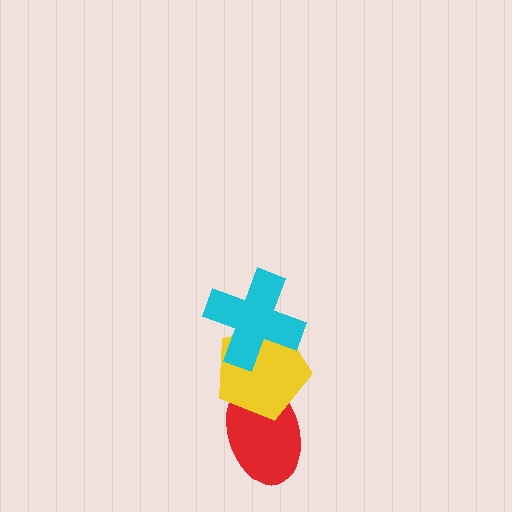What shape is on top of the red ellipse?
The yellow pentagon is on top of the red ellipse.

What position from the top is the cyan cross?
The cyan cross is 1st from the top.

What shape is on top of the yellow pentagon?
The cyan cross is on top of the yellow pentagon.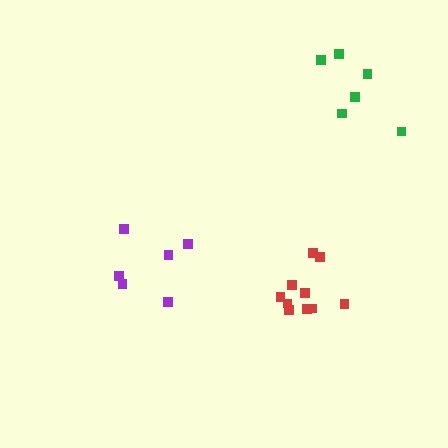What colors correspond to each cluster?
The clusters are colored: green, red, purple.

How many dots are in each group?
Group 1: 6 dots, Group 2: 10 dots, Group 3: 6 dots (22 total).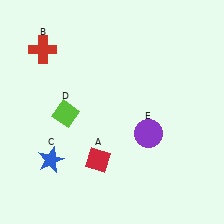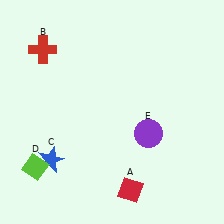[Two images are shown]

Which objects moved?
The objects that moved are: the red diamond (A), the lime diamond (D).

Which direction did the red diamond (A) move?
The red diamond (A) moved right.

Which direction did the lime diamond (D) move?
The lime diamond (D) moved down.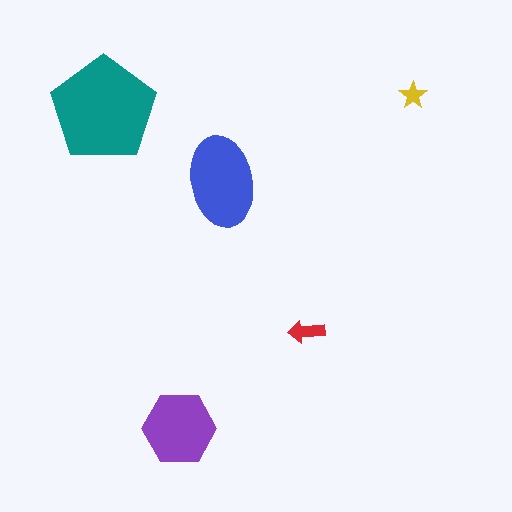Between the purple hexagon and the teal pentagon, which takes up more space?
The teal pentagon.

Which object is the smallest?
The yellow star.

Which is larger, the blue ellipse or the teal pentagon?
The teal pentagon.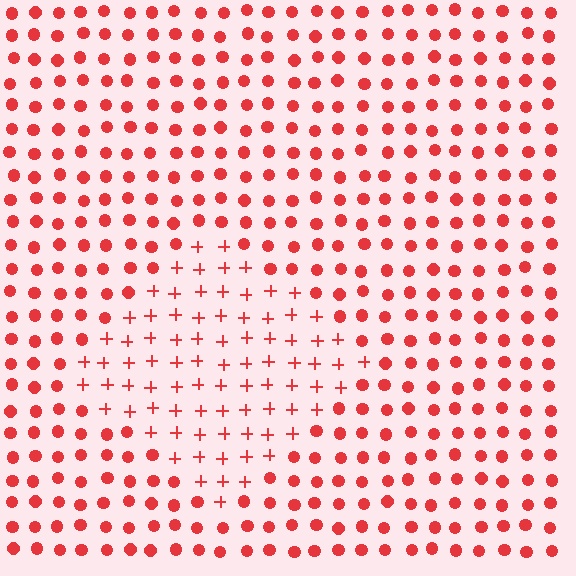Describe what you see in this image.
The image is filled with small red elements arranged in a uniform grid. A diamond-shaped region contains plus signs, while the surrounding area contains circles. The boundary is defined purely by the change in element shape.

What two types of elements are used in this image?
The image uses plus signs inside the diamond region and circles outside it.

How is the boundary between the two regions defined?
The boundary is defined by a change in element shape: plus signs inside vs. circles outside. All elements share the same color and spacing.